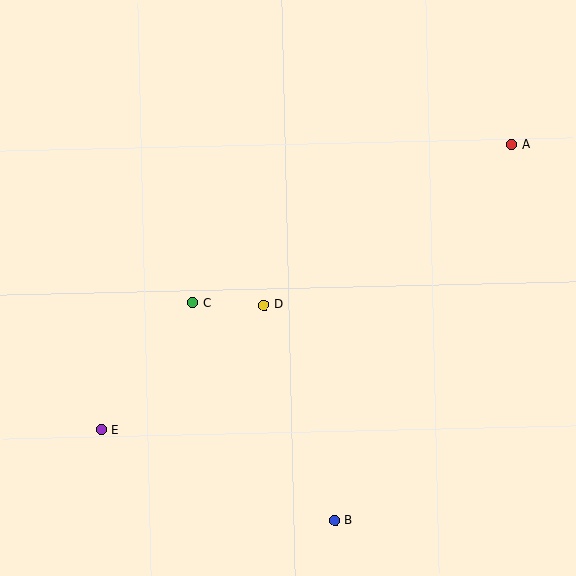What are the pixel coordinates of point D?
Point D is at (264, 305).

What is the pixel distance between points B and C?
The distance between B and C is 259 pixels.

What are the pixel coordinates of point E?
Point E is at (101, 430).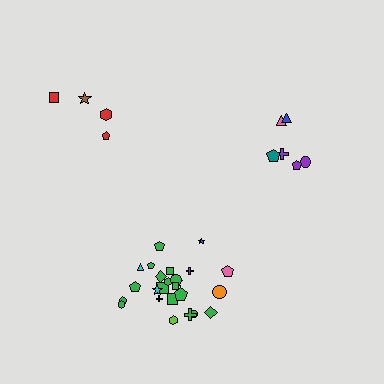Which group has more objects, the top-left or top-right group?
The top-right group.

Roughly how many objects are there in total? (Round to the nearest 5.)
Roughly 35 objects in total.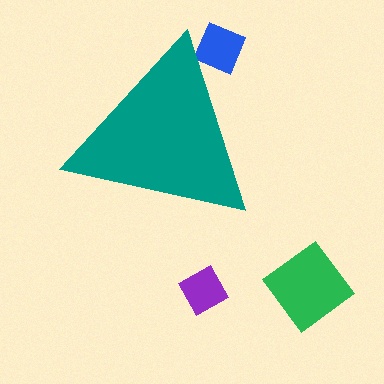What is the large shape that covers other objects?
A teal triangle.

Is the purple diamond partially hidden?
No, the purple diamond is fully visible.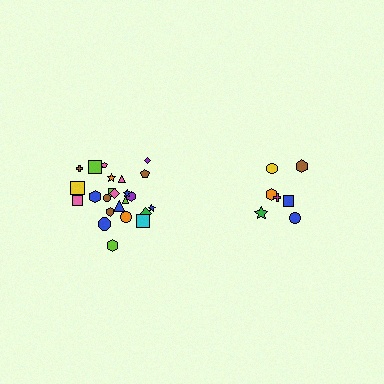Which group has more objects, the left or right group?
The left group.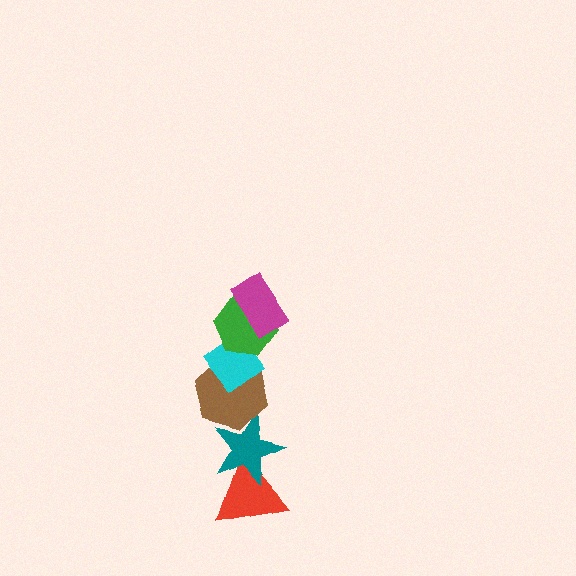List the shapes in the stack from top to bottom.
From top to bottom: the magenta rectangle, the green hexagon, the cyan diamond, the brown hexagon, the teal star, the red triangle.